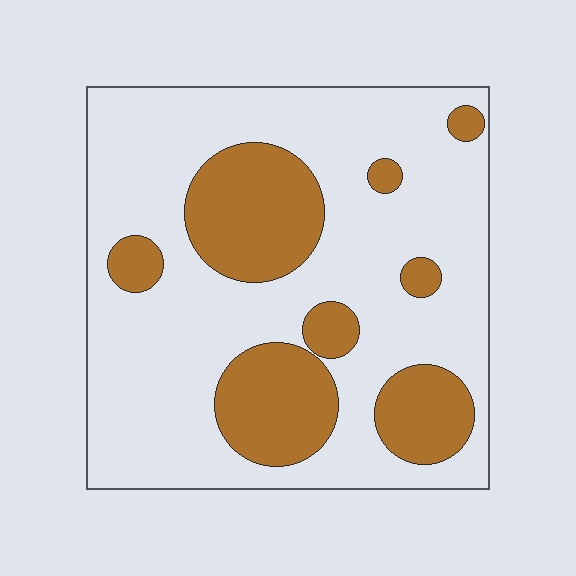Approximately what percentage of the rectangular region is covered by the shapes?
Approximately 25%.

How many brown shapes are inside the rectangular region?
8.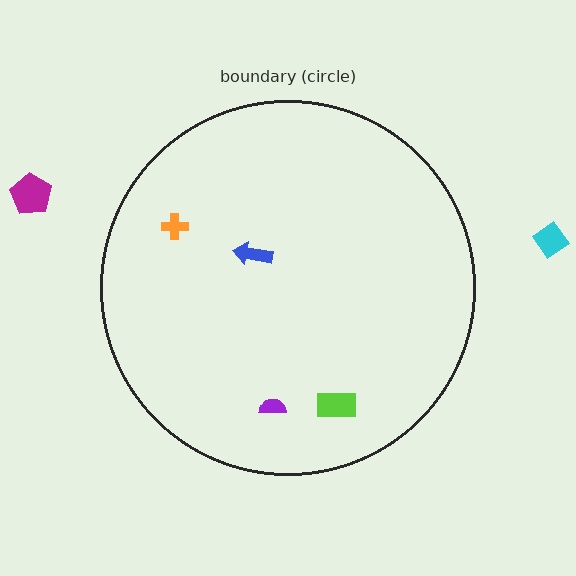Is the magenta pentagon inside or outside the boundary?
Outside.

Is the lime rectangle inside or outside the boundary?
Inside.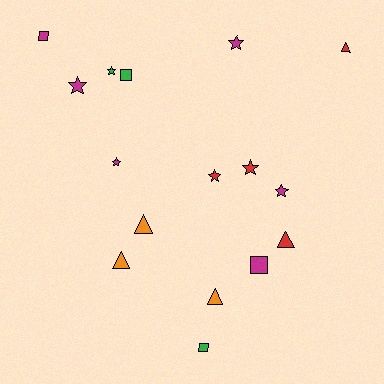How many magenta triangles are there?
There are no magenta triangles.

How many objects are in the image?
There are 16 objects.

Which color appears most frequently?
Magenta, with 6 objects.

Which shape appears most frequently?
Star, with 7 objects.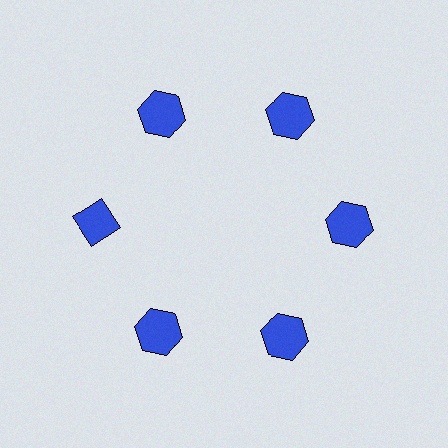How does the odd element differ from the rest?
It has a different shape: diamond instead of hexagon.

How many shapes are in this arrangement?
There are 6 shapes arranged in a ring pattern.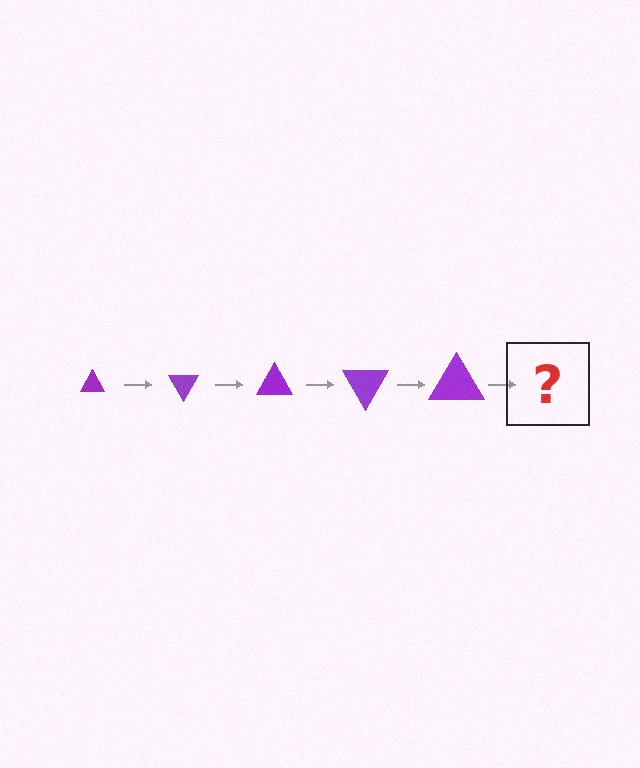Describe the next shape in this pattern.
It should be a triangle, larger than the previous one and rotated 300 degrees from the start.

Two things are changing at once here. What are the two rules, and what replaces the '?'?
The two rules are that the triangle grows larger each step and it rotates 60 degrees each step. The '?' should be a triangle, larger than the previous one and rotated 300 degrees from the start.